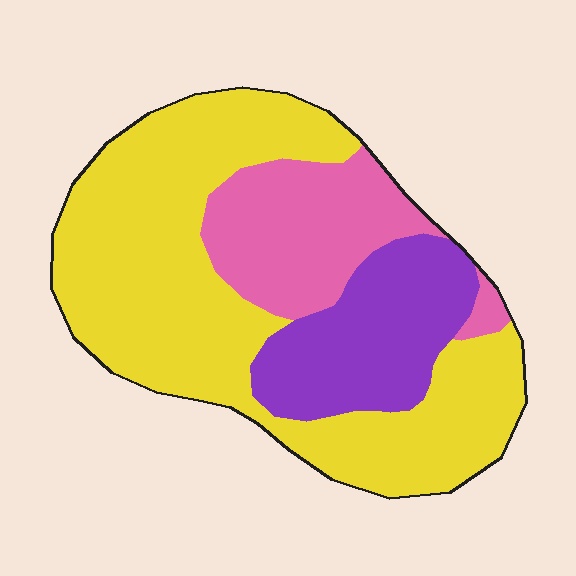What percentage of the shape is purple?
Purple covers 21% of the shape.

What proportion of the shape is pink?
Pink covers roughly 20% of the shape.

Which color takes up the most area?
Yellow, at roughly 60%.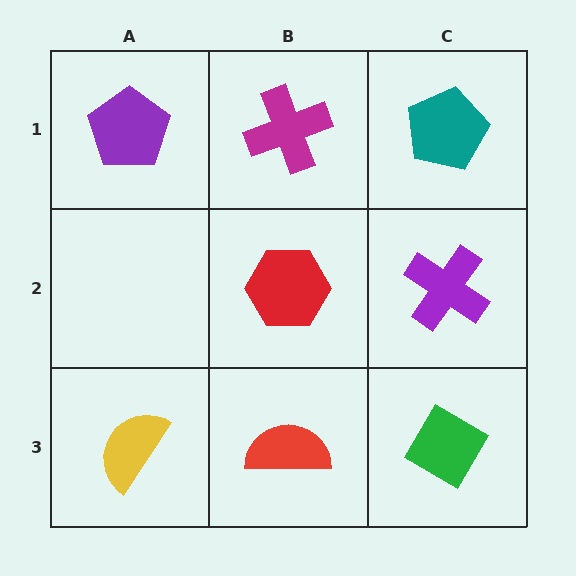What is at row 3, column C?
A green diamond.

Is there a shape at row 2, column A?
No, that cell is empty.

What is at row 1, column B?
A magenta cross.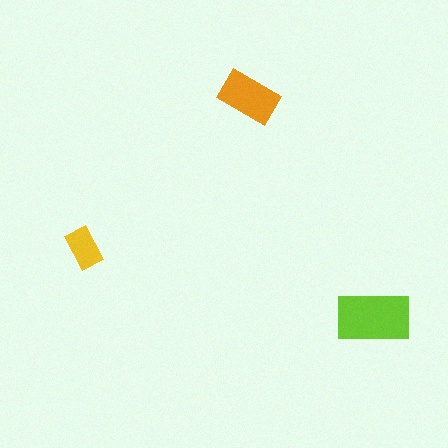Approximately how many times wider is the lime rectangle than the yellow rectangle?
About 2 times wider.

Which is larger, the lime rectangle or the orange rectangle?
The lime one.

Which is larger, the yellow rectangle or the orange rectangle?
The orange one.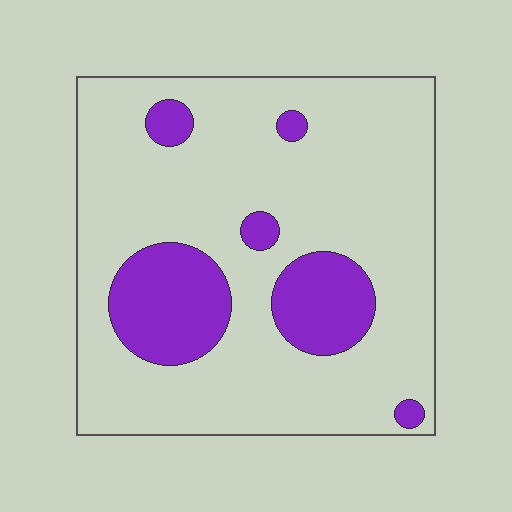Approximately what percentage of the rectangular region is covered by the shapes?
Approximately 20%.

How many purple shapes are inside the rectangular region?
6.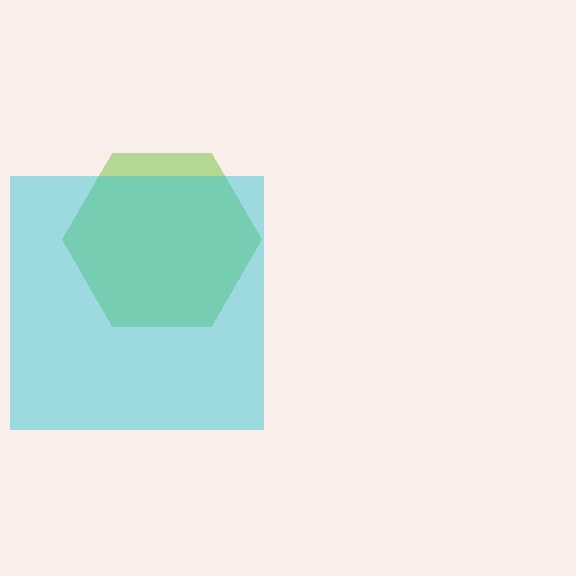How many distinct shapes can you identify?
There are 2 distinct shapes: a lime hexagon, a cyan square.